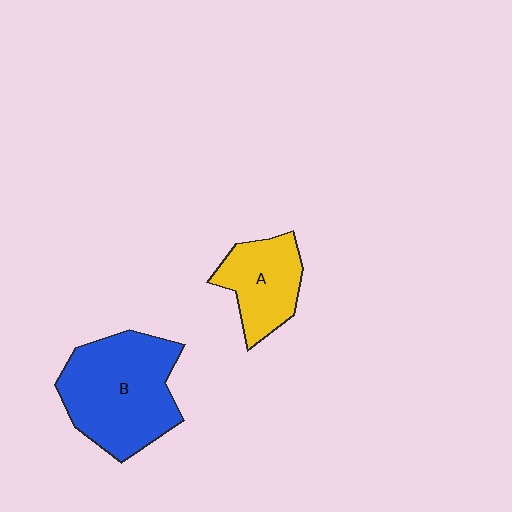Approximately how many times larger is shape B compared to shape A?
Approximately 1.8 times.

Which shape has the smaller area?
Shape A (yellow).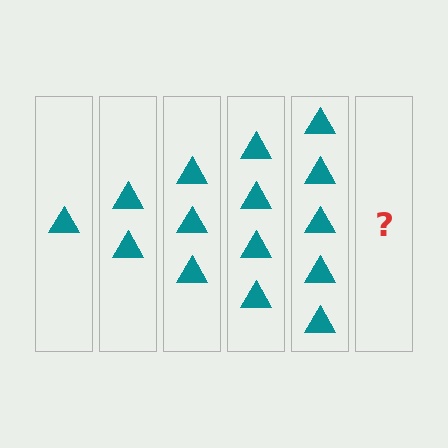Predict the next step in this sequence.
The next step is 6 triangles.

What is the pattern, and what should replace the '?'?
The pattern is that each step adds one more triangle. The '?' should be 6 triangles.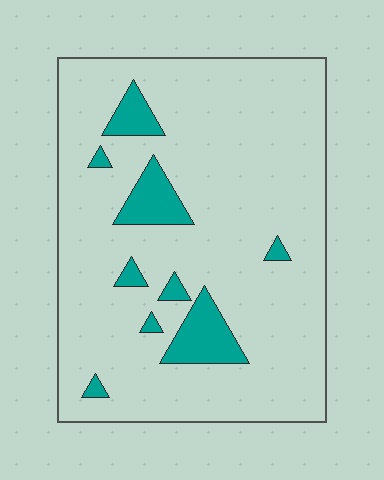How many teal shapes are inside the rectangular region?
9.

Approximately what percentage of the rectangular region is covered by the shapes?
Approximately 10%.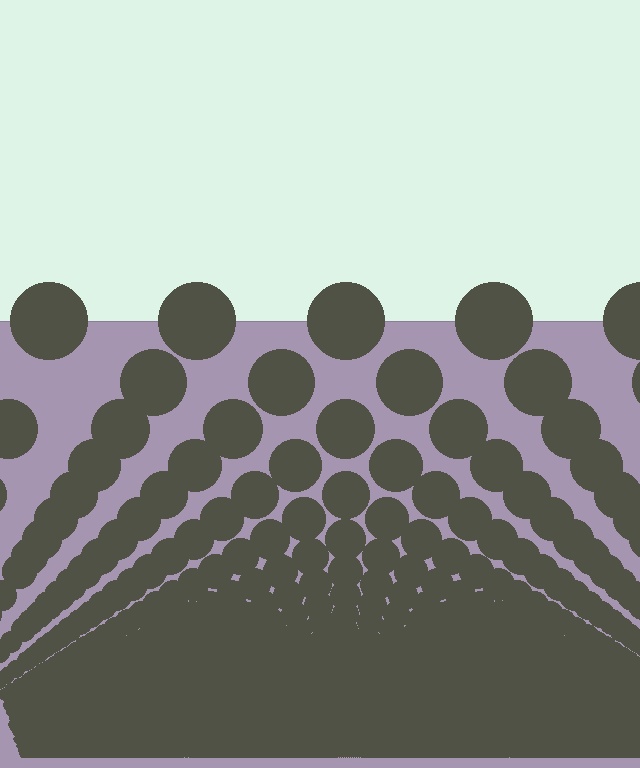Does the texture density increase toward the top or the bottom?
Density increases toward the bottom.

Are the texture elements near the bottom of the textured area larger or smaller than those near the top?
Smaller. The gradient is inverted — elements near the bottom are smaller and denser.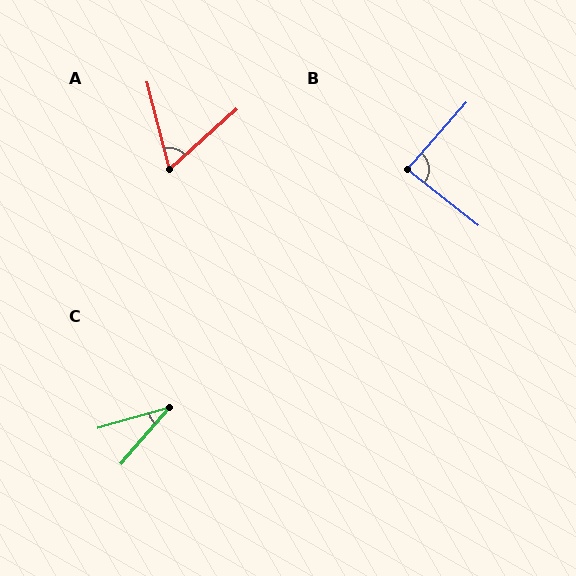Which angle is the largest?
B, at approximately 87 degrees.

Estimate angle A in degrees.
Approximately 63 degrees.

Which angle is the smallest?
C, at approximately 33 degrees.